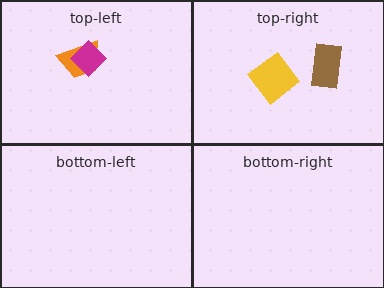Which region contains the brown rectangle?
The top-right region.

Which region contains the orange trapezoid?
The top-left region.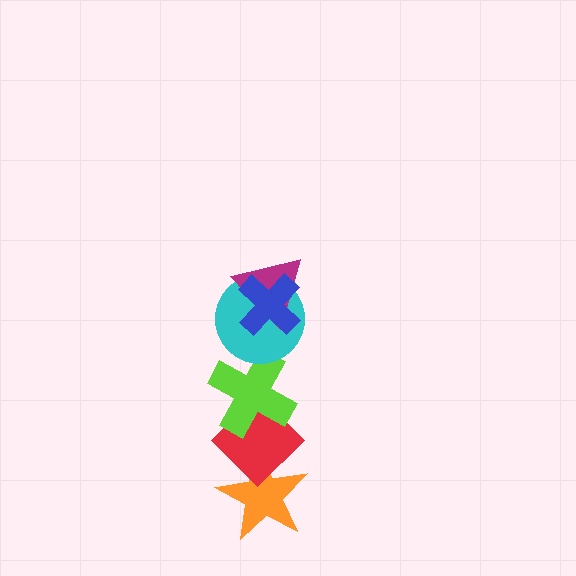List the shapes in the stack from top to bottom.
From top to bottom: the blue cross, the magenta triangle, the cyan circle, the lime cross, the red diamond, the orange star.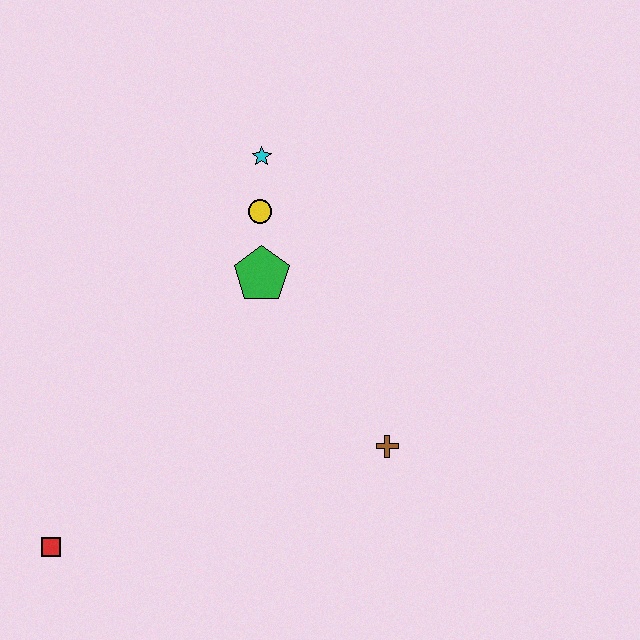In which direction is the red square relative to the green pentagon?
The red square is below the green pentagon.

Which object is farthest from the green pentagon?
The red square is farthest from the green pentagon.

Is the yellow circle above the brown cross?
Yes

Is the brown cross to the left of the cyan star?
No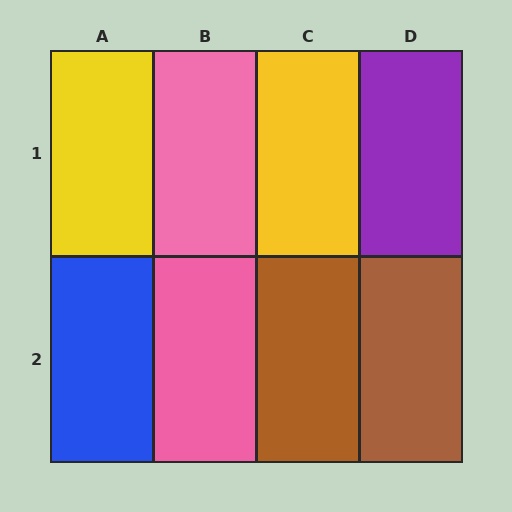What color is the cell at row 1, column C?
Yellow.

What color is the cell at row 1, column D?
Purple.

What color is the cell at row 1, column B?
Pink.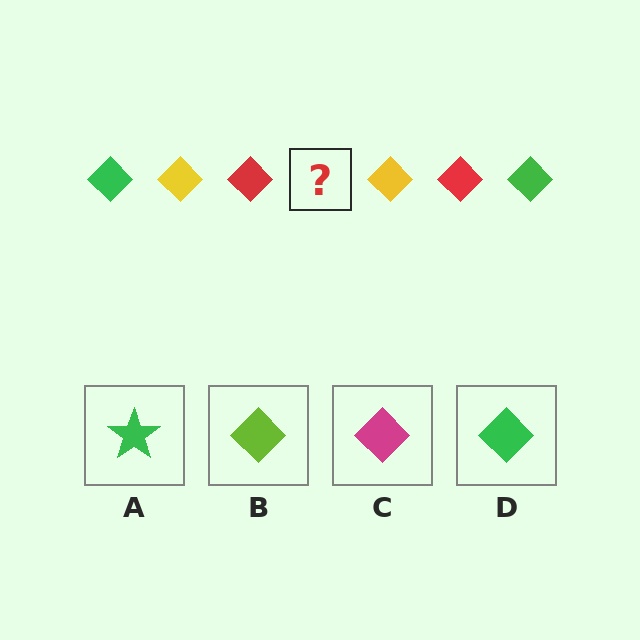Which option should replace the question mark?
Option D.